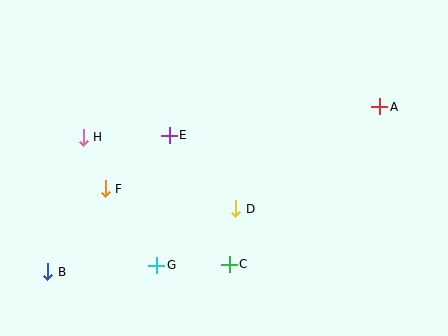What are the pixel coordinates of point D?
Point D is at (236, 209).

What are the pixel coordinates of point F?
Point F is at (105, 189).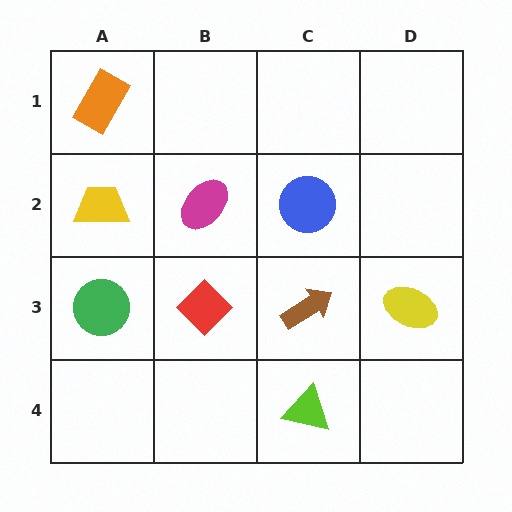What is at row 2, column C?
A blue circle.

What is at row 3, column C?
A brown arrow.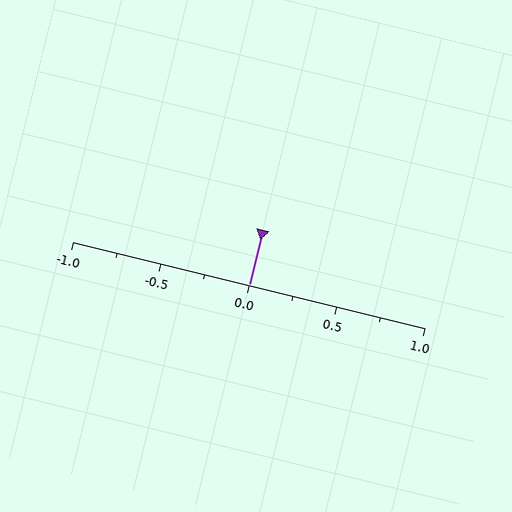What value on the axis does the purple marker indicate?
The marker indicates approximately 0.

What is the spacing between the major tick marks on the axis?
The major ticks are spaced 0.5 apart.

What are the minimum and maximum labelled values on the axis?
The axis runs from -1.0 to 1.0.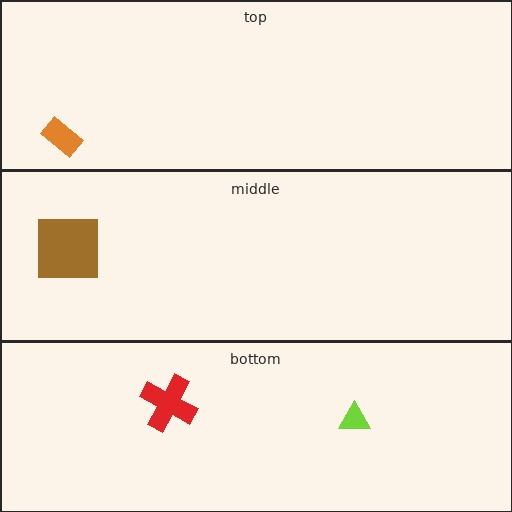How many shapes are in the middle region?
1.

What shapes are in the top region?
The orange rectangle.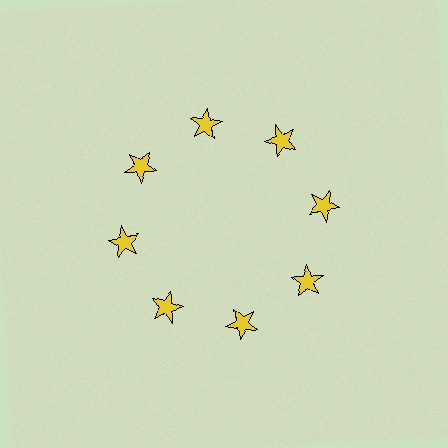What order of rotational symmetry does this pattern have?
This pattern has 8-fold rotational symmetry.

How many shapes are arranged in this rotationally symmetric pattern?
There are 8 shapes, arranged in 8 groups of 1.